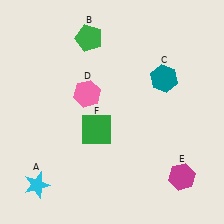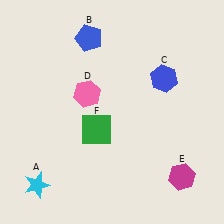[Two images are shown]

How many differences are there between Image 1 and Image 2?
There are 2 differences between the two images.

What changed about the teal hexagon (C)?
In Image 1, C is teal. In Image 2, it changed to blue.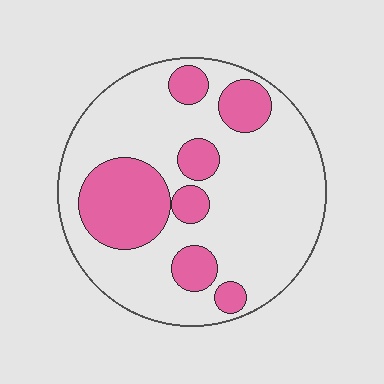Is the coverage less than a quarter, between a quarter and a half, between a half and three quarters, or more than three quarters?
Between a quarter and a half.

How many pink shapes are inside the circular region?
7.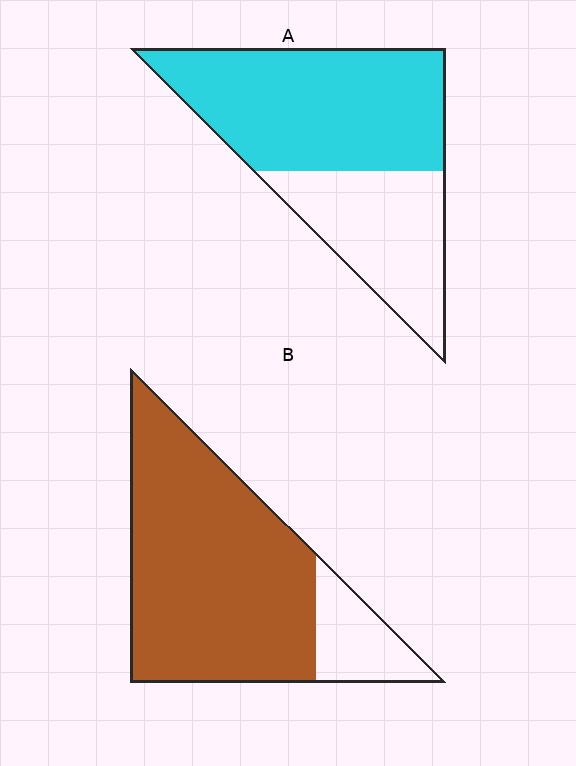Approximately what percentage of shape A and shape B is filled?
A is approximately 65% and B is approximately 85%.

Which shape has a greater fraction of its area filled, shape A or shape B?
Shape B.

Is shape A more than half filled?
Yes.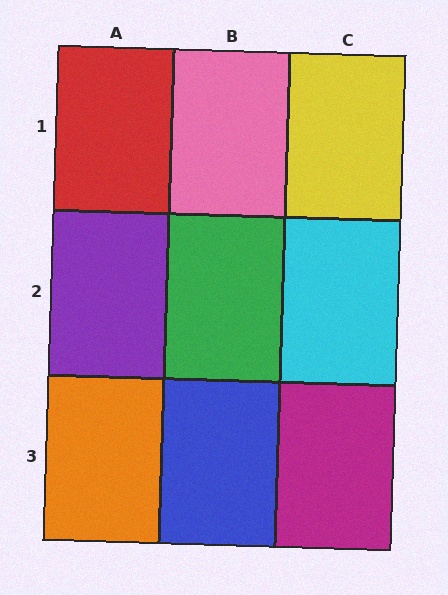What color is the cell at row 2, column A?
Purple.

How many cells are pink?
1 cell is pink.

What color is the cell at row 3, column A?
Orange.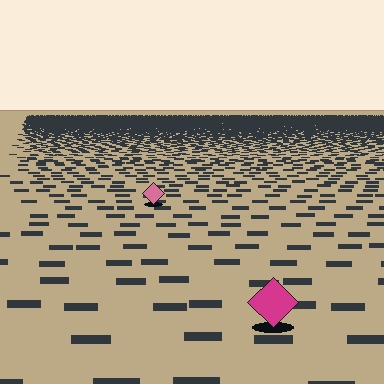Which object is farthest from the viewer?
The pink diamond is farthest from the viewer. It appears smaller and the ground texture around it is denser.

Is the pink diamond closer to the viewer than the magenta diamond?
No. The magenta diamond is closer — you can tell from the texture gradient: the ground texture is coarser near it.